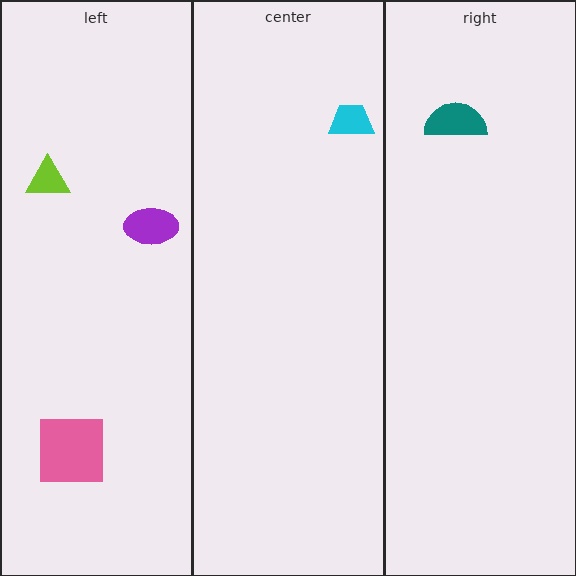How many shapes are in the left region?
3.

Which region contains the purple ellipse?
The left region.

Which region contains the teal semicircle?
The right region.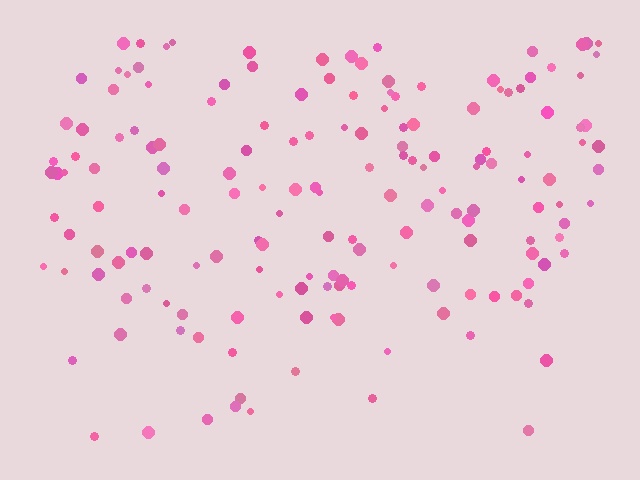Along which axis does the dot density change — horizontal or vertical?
Vertical.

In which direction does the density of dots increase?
From bottom to top, with the top side densest.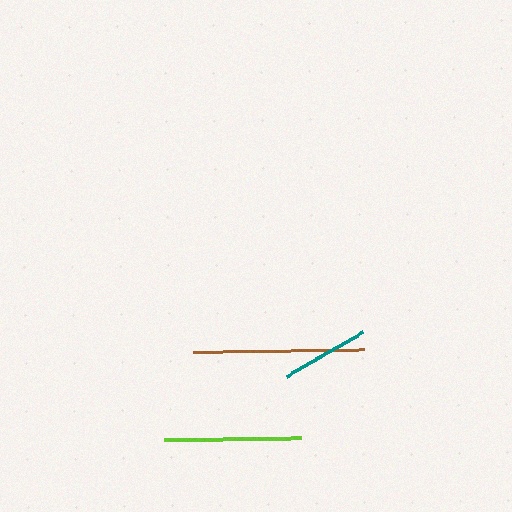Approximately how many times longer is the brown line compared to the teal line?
The brown line is approximately 1.9 times the length of the teal line.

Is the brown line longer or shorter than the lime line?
The brown line is longer than the lime line.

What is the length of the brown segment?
The brown segment is approximately 171 pixels long.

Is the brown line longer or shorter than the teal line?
The brown line is longer than the teal line.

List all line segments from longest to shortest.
From longest to shortest: brown, lime, teal.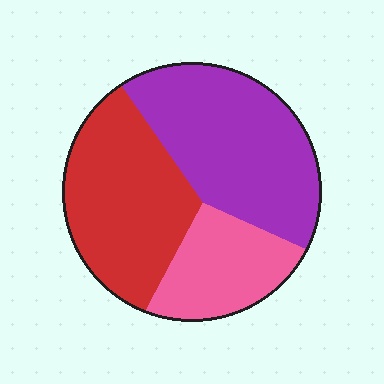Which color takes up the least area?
Pink, at roughly 20%.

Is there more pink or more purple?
Purple.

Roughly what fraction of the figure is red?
Red covers around 35% of the figure.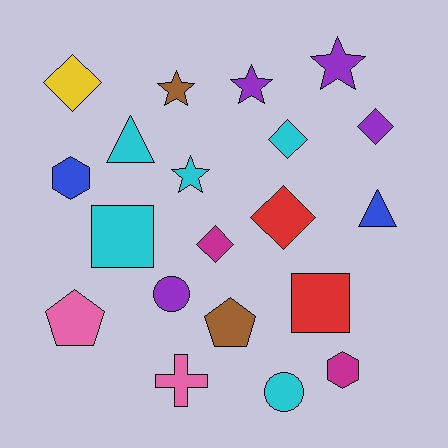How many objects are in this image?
There are 20 objects.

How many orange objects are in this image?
There are no orange objects.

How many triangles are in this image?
There are 2 triangles.